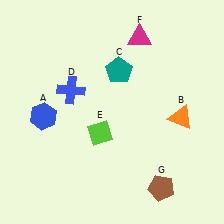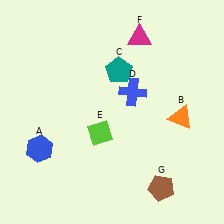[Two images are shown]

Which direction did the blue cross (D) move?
The blue cross (D) moved right.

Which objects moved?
The objects that moved are: the blue hexagon (A), the blue cross (D).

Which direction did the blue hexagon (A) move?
The blue hexagon (A) moved down.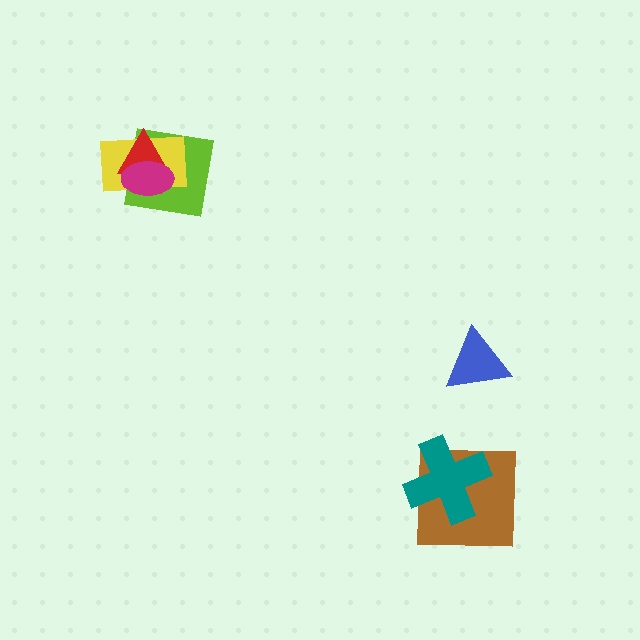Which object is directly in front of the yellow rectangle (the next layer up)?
The red triangle is directly in front of the yellow rectangle.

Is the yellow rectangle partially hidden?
Yes, it is partially covered by another shape.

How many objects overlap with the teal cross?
1 object overlaps with the teal cross.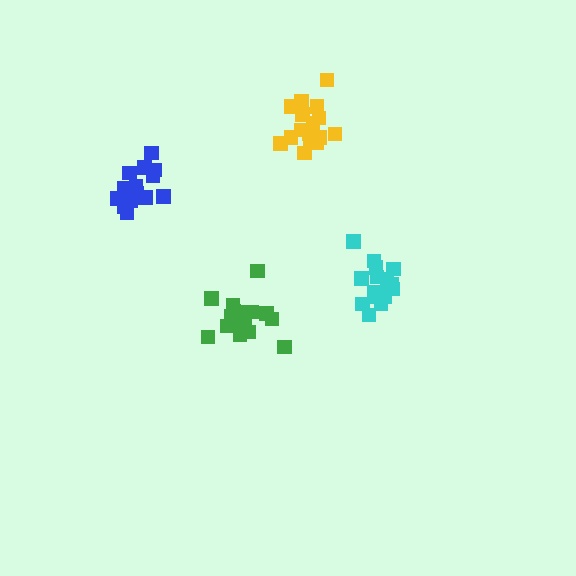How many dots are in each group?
Group 1: 19 dots, Group 2: 21 dots, Group 3: 16 dots, Group 4: 17 dots (73 total).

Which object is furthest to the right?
The cyan cluster is rightmost.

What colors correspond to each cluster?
The clusters are colored: green, cyan, blue, yellow.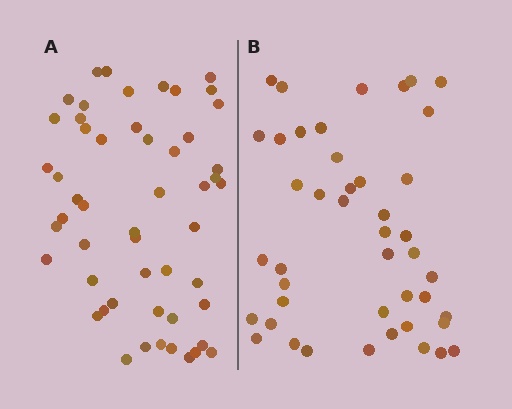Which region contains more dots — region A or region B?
Region A (the left region) has more dots.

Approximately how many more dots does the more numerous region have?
Region A has roughly 8 or so more dots than region B.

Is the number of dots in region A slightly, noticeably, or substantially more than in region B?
Region A has only slightly more — the two regions are fairly close. The ratio is roughly 1.2 to 1.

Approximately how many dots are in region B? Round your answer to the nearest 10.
About 40 dots. (The exact count is 44, which rounds to 40.)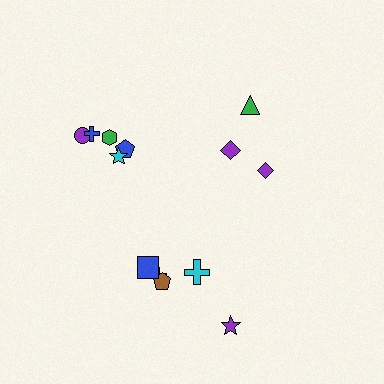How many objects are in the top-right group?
There are 3 objects.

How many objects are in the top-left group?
There are 5 objects.